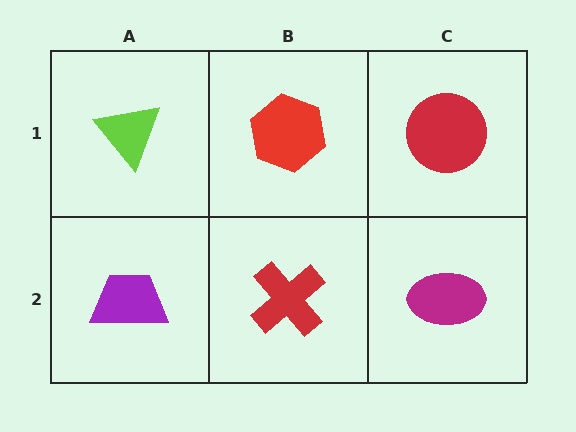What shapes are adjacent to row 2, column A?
A lime triangle (row 1, column A), a red cross (row 2, column B).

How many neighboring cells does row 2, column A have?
2.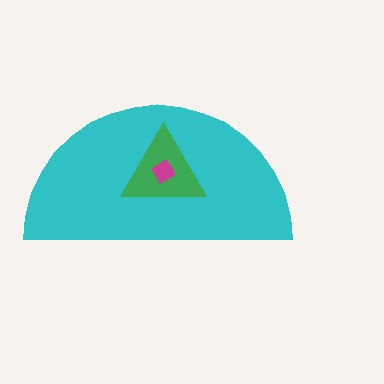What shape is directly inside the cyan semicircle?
The green triangle.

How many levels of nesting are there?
3.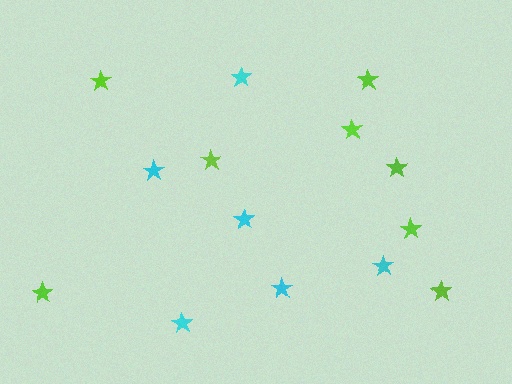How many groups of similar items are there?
There are 2 groups: one group of lime stars (8) and one group of cyan stars (6).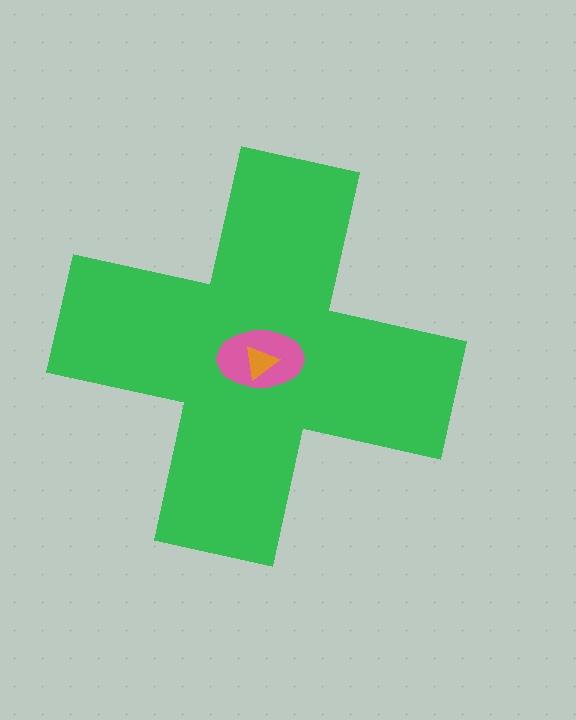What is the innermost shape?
The orange triangle.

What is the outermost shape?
The green cross.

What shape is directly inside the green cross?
The pink ellipse.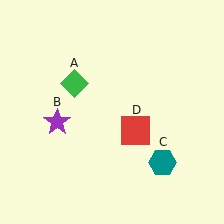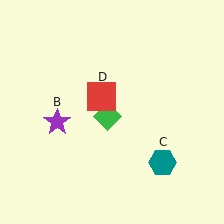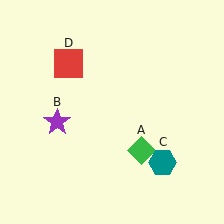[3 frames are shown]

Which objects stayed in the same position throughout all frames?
Purple star (object B) and teal hexagon (object C) remained stationary.